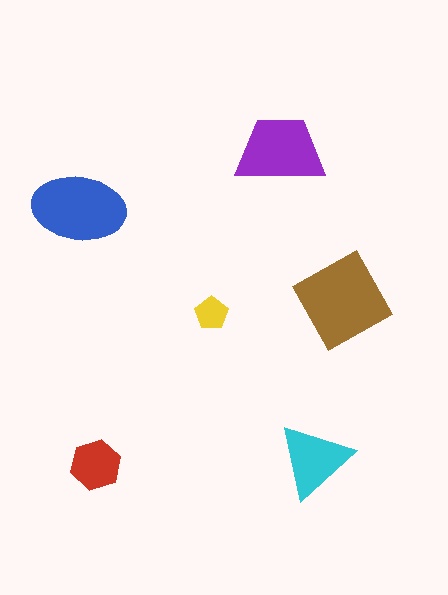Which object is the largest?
The brown square.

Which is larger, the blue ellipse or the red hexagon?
The blue ellipse.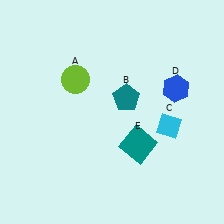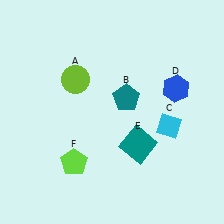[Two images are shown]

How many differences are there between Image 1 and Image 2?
There is 1 difference between the two images.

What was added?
A lime pentagon (F) was added in Image 2.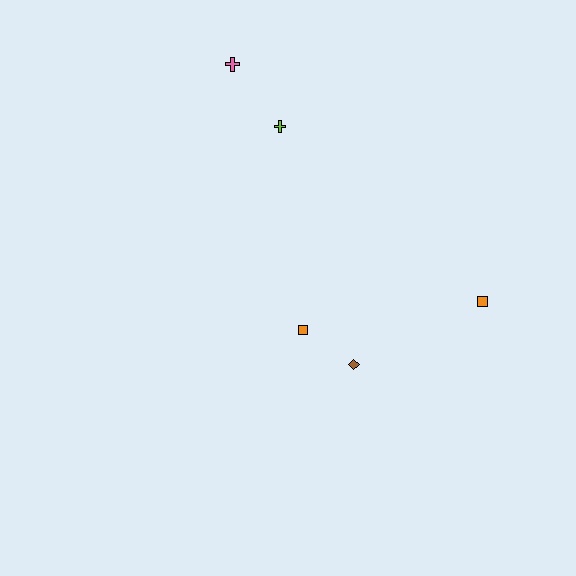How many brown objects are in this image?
There is 1 brown object.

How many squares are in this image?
There are 2 squares.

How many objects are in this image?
There are 5 objects.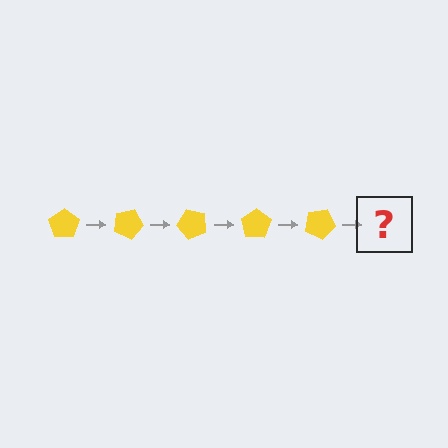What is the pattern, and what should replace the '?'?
The pattern is that the pentagon rotates 25 degrees each step. The '?' should be a yellow pentagon rotated 125 degrees.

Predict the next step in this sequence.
The next step is a yellow pentagon rotated 125 degrees.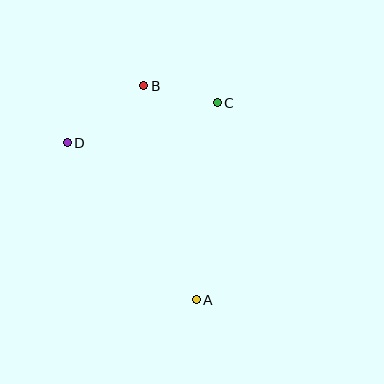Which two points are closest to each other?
Points B and C are closest to each other.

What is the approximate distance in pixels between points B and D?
The distance between B and D is approximately 95 pixels.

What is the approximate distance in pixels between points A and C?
The distance between A and C is approximately 198 pixels.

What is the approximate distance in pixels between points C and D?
The distance between C and D is approximately 155 pixels.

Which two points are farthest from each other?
Points A and B are farthest from each other.